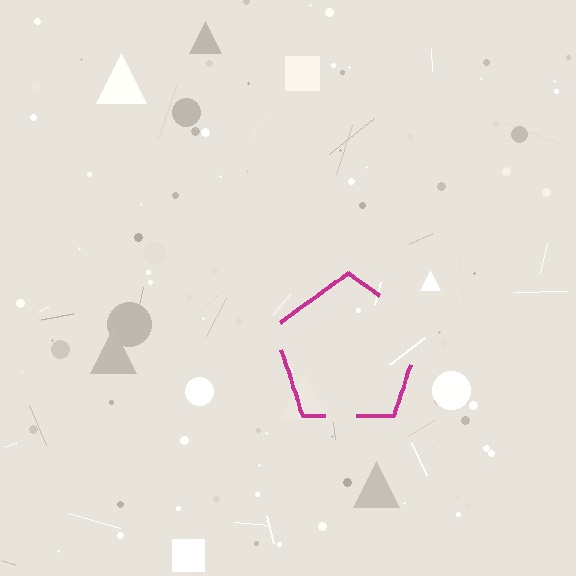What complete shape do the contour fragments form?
The contour fragments form a pentagon.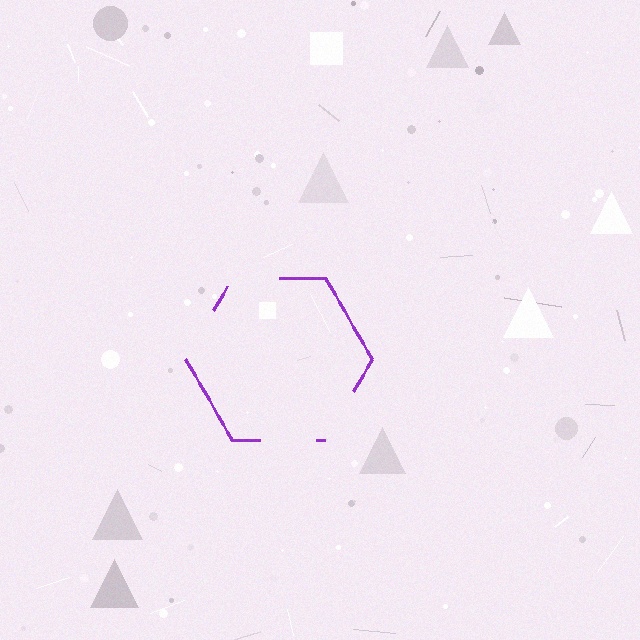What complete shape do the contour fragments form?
The contour fragments form a hexagon.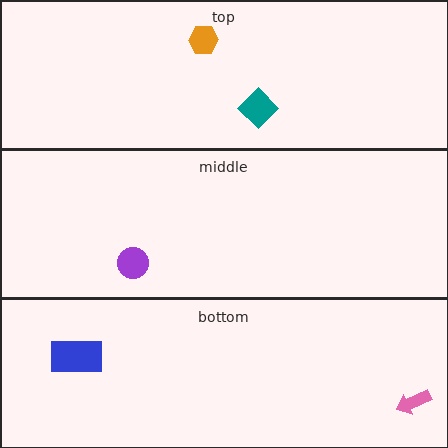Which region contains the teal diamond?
The top region.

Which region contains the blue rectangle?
The bottom region.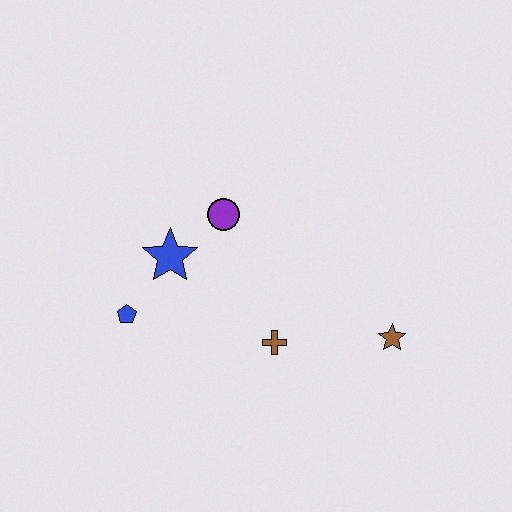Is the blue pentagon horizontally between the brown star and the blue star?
No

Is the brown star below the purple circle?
Yes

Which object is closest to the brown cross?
The brown star is closest to the brown cross.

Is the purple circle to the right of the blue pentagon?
Yes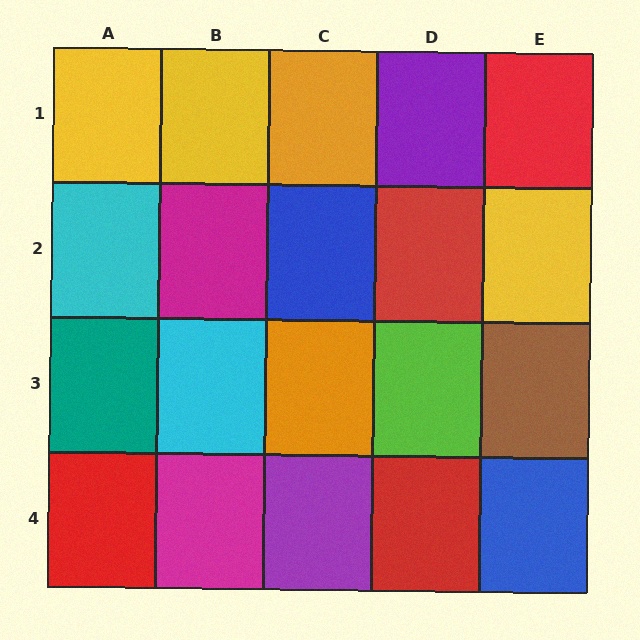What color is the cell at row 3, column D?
Lime.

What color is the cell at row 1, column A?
Yellow.